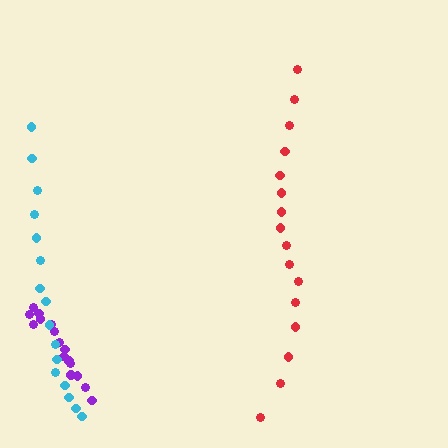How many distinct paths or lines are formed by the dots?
There are 3 distinct paths.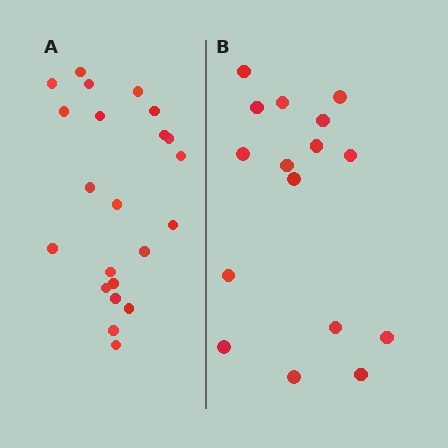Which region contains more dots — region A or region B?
Region A (the left region) has more dots.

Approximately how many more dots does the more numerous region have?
Region A has about 6 more dots than region B.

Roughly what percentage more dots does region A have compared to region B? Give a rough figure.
About 40% more.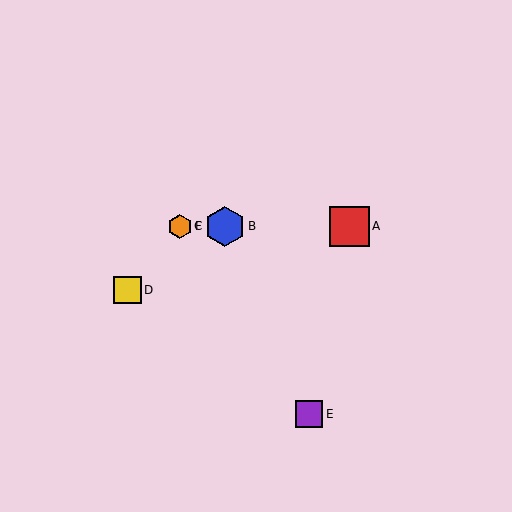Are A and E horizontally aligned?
No, A is at y≈226 and E is at y≈414.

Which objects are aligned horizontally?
Objects A, B, C, F are aligned horizontally.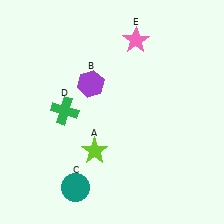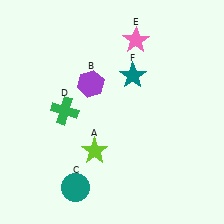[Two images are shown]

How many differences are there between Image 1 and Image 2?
There is 1 difference between the two images.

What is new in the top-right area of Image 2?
A teal star (F) was added in the top-right area of Image 2.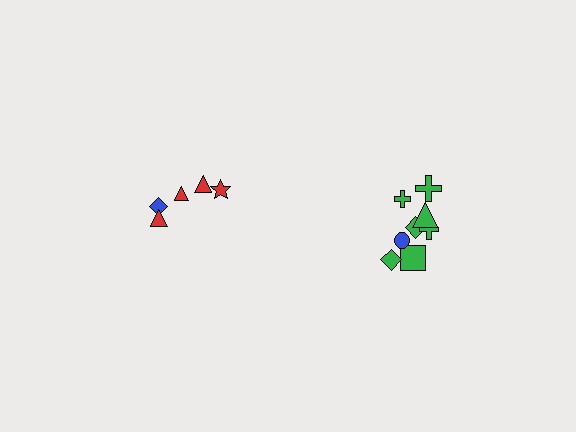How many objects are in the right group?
There are 8 objects.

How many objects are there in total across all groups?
There are 13 objects.